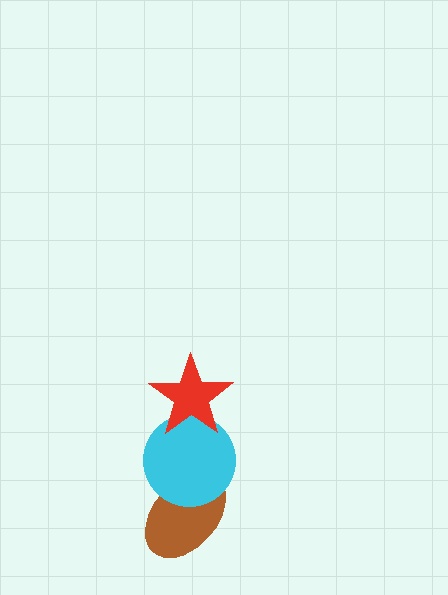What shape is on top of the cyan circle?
The red star is on top of the cyan circle.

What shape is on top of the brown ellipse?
The cyan circle is on top of the brown ellipse.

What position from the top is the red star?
The red star is 1st from the top.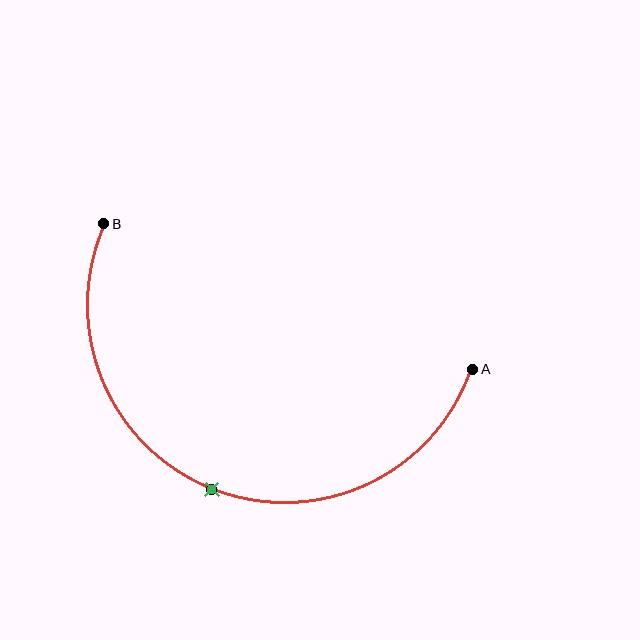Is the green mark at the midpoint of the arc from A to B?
Yes. The green mark lies on the arc at equal arc-length from both A and B — it is the arc midpoint.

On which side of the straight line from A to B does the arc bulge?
The arc bulges below the straight line connecting A and B.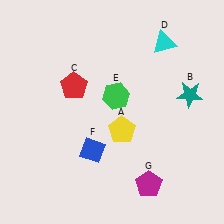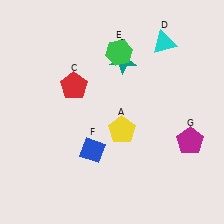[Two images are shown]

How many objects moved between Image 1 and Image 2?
3 objects moved between the two images.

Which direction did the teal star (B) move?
The teal star (B) moved left.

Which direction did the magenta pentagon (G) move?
The magenta pentagon (G) moved up.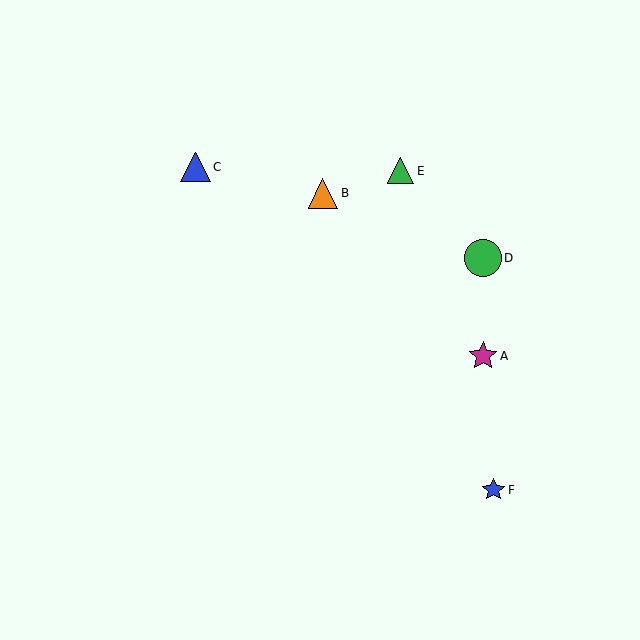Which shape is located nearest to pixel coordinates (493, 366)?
The magenta star (labeled A) at (483, 356) is nearest to that location.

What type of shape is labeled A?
Shape A is a magenta star.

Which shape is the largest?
The green circle (labeled D) is the largest.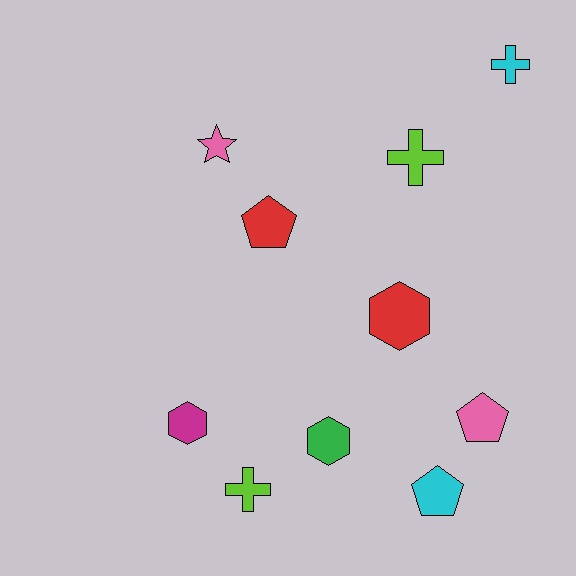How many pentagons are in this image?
There are 3 pentagons.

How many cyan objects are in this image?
There are 2 cyan objects.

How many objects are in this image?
There are 10 objects.